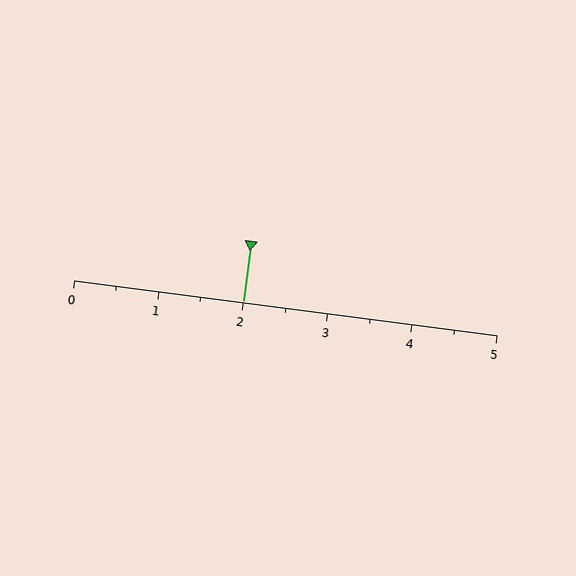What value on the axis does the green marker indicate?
The marker indicates approximately 2.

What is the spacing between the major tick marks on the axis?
The major ticks are spaced 1 apart.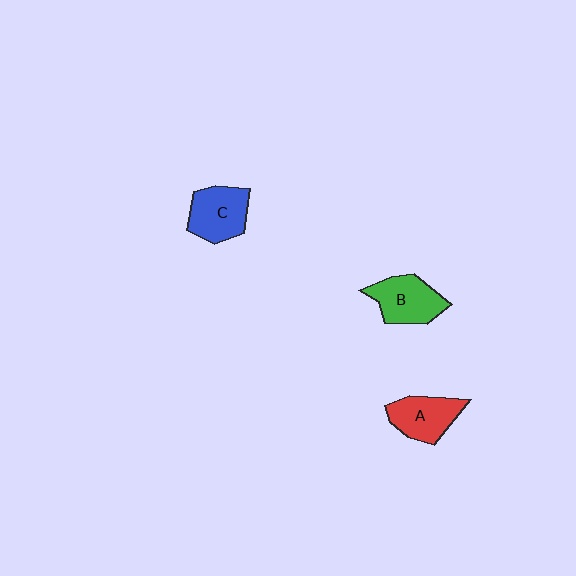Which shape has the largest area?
Shape C (blue).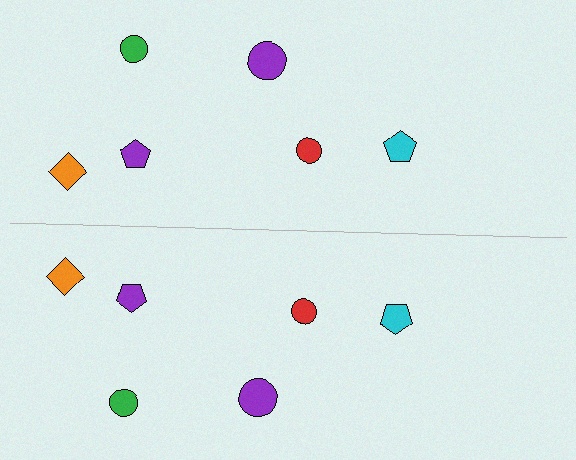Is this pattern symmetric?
Yes, this pattern has bilateral (reflection) symmetry.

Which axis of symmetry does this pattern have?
The pattern has a horizontal axis of symmetry running through the center of the image.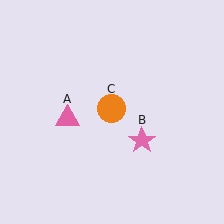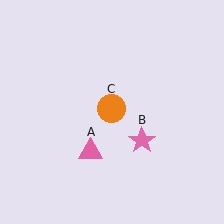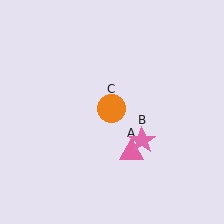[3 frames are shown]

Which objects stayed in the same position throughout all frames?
Pink star (object B) and orange circle (object C) remained stationary.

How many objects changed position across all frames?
1 object changed position: pink triangle (object A).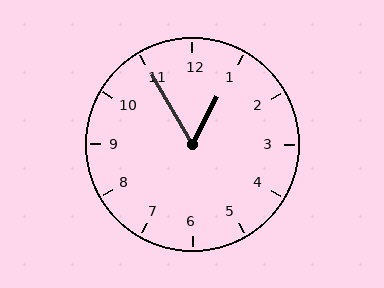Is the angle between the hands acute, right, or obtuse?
It is acute.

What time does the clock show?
12:55.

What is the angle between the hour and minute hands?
Approximately 58 degrees.